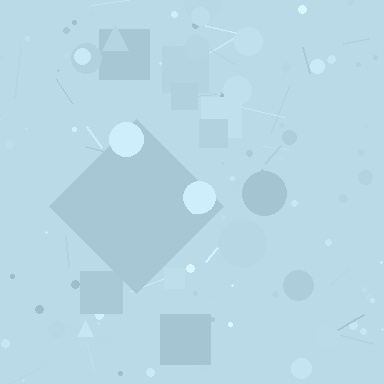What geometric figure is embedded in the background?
A diamond is embedded in the background.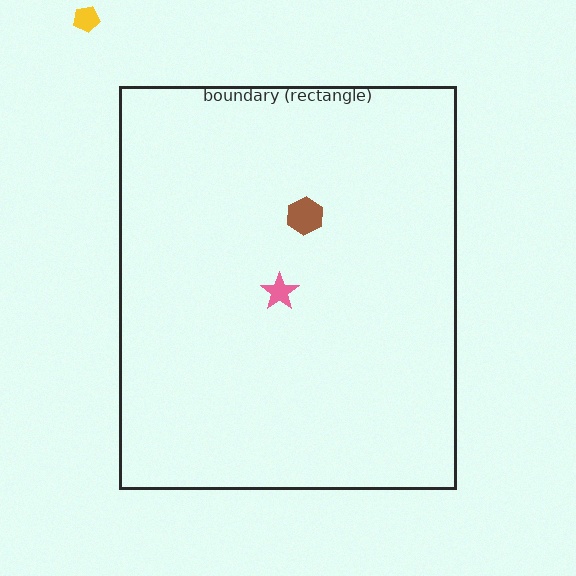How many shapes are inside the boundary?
2 inside, 1 outside.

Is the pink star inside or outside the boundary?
Inside.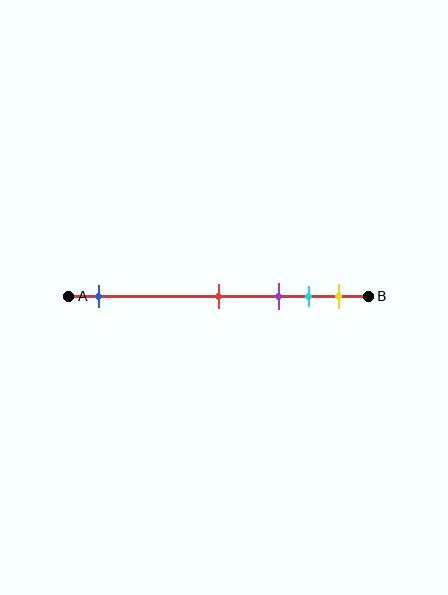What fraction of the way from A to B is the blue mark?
The blue mark is approximately 10% (0.1) of the way from A to B.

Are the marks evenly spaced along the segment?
No, the marks are not evenly spaced.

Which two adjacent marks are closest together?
The cyan and yellow marks are the closest adjacent pair.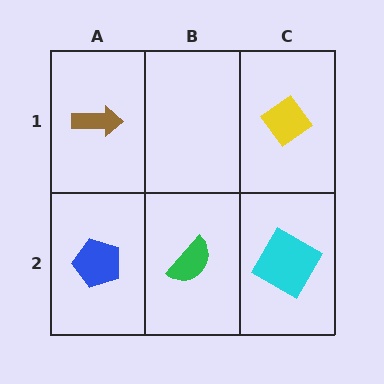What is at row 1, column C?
A yellow diamond.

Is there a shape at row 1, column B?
No, that cell is empty.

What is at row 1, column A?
A brown arrow.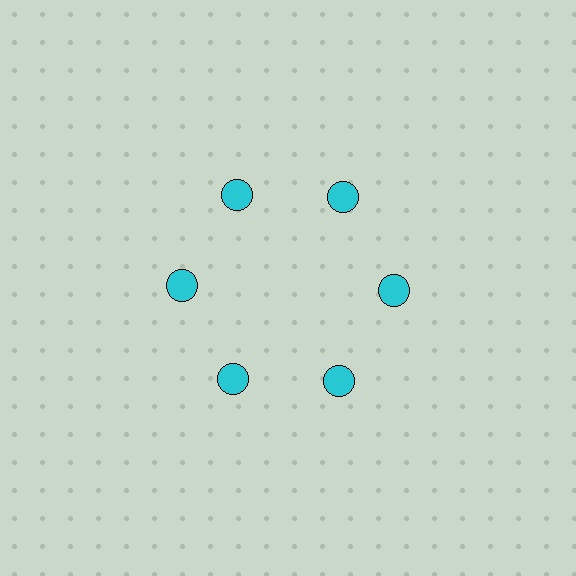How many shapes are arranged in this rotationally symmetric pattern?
There are 6 shapes, arranged in 6 groups of 1.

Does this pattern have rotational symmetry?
Yes, this pattern has 6-fold rotational symmetry. It looks the same after rotating 60 degrees around the center.